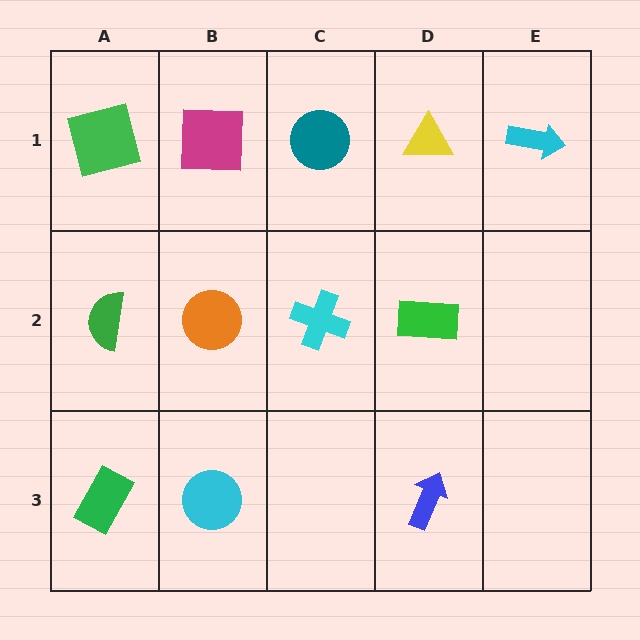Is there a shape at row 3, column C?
No, that cell is empty.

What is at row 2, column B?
An orange circle.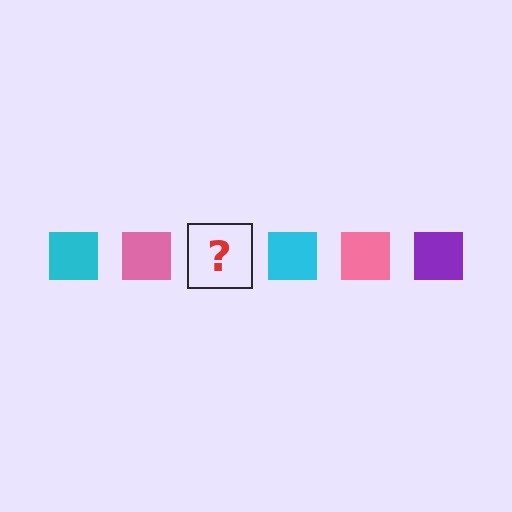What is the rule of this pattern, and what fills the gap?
The rule is that the pattern cycles through cyan, pink, purple squares. The gap should be filled with a purple square.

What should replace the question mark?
The question mark should be replaced with a purple square.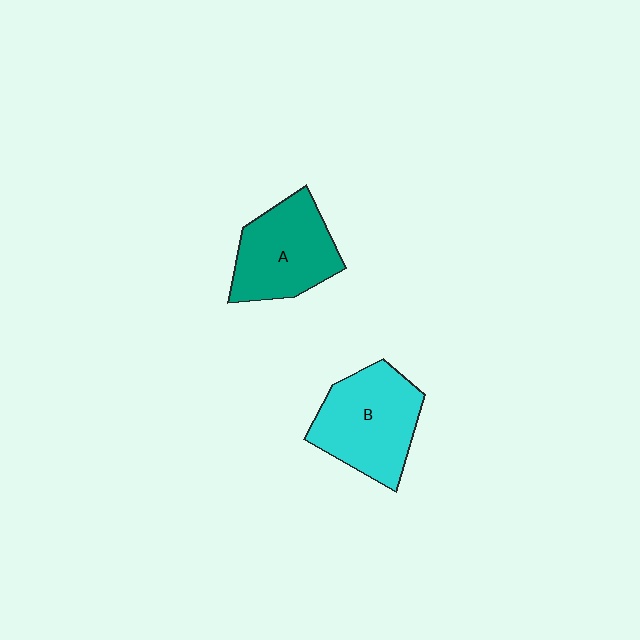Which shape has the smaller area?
Shape A (teal).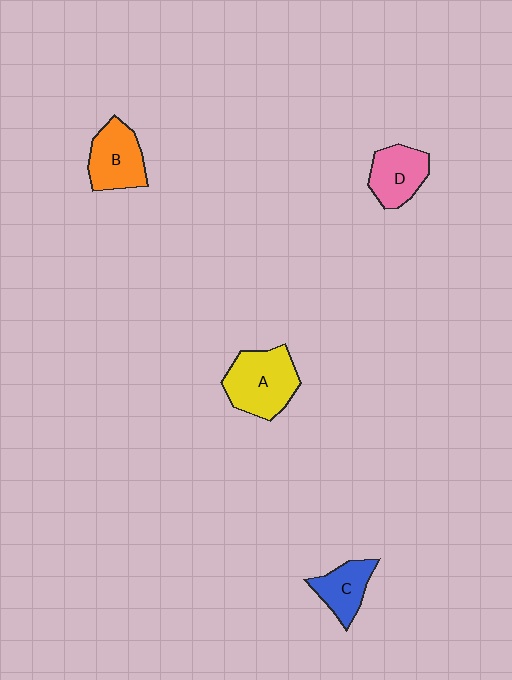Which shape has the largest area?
Shape A (yellow).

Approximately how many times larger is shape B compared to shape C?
Approximately 1.3 times.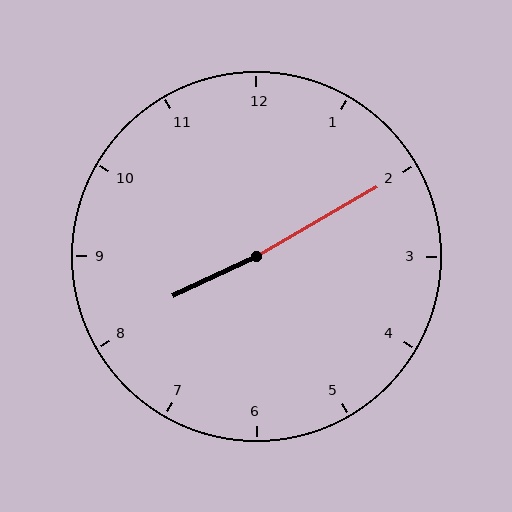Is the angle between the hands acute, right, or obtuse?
It is obtuse.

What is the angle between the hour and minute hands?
Approximately 175 degrees.